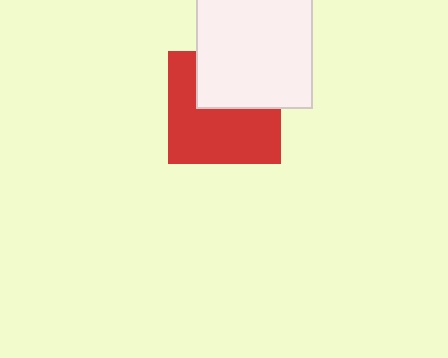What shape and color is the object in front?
The object in front is a white rectangle.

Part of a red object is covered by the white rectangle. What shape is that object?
It is a square.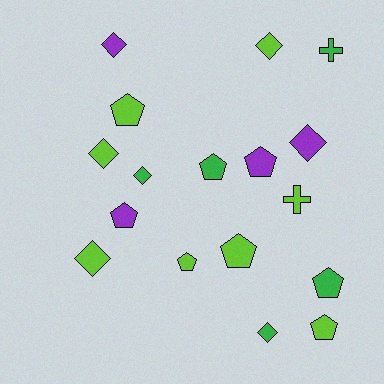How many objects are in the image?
There are 17 objects.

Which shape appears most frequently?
Pentagon, with 8 objects.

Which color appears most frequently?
Lime, with 8 objects.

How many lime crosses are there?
There is 1 lime cross.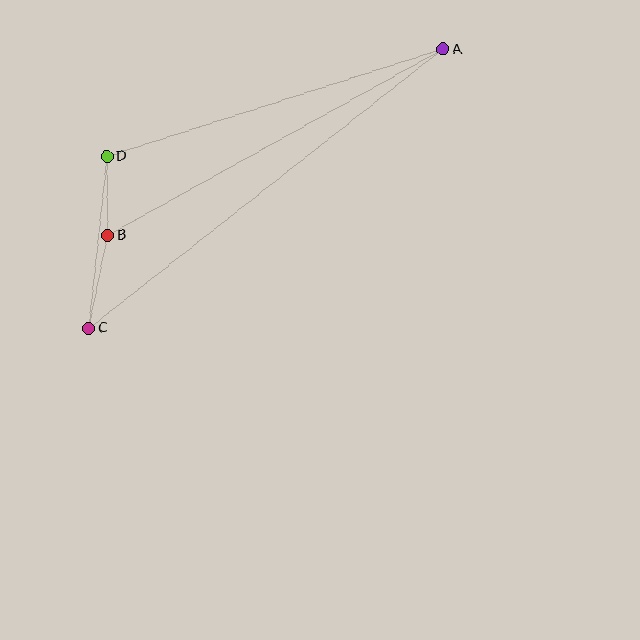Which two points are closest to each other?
Points B and D are closest to each other.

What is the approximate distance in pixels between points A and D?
The distance between A and D is approximately 353 pixels.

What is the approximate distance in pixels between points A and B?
The distance between A and B is approximately 384 pixels.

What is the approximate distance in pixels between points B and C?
The distance between B and C is approximately 95 pixels.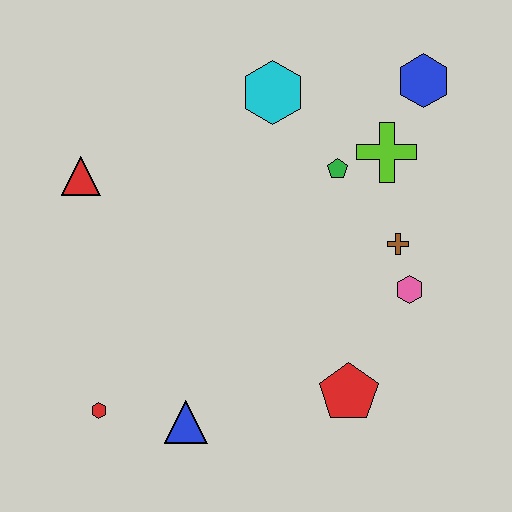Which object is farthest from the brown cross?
The red hexagon is farthest from the brown cross.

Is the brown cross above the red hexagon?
Yes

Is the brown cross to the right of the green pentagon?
Yes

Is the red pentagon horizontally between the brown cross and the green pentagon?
Yes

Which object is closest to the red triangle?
The cyan hexagon is closest to the red triangle.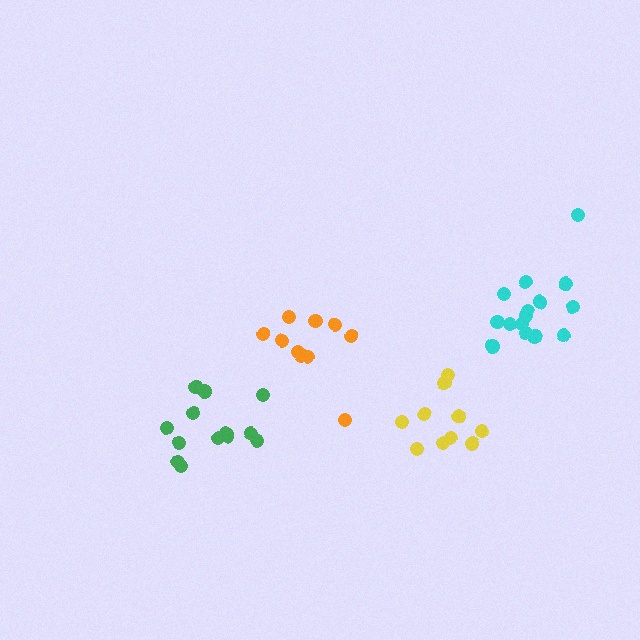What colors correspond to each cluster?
The clusters are colored: orange, yellow, green, cyan.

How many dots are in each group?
Group 1: 10 dots, Group 2: 10 dots, Group 3: 13 dots, Group 4: 15 dots (48 total).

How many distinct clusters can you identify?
There are 4 distinct clusters.